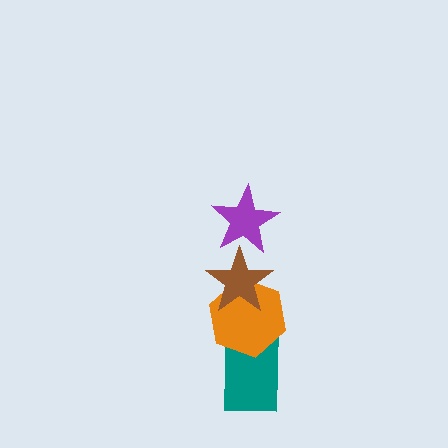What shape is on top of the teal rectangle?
The orange hexagon is on top of the teal rectangle.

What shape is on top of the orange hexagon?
The brown star is on top of the orange hexagon.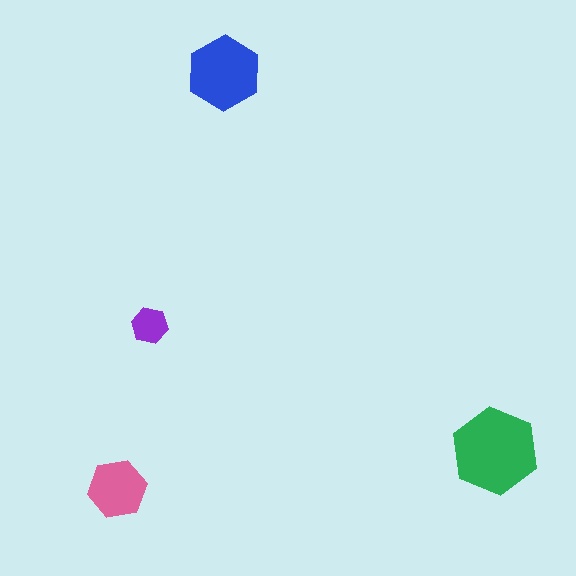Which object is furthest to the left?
The pink hexagon is leftmost.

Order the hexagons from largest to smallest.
the green one, the blue one, the pink one, the purple one.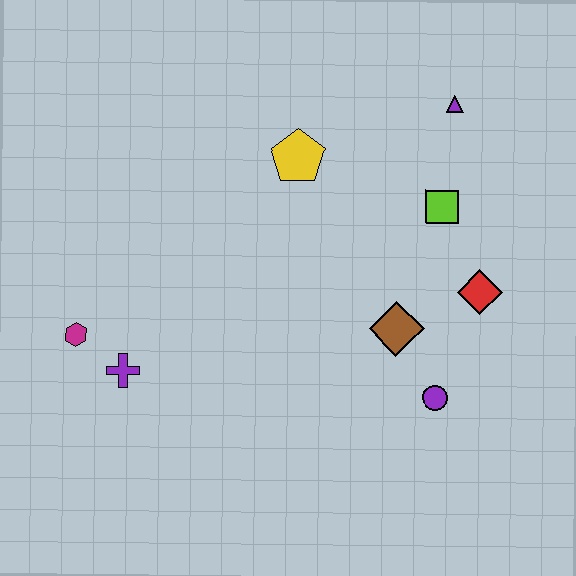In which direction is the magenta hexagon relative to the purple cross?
The magenta hexagon is to the left of the purple cross.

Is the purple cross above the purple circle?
Yes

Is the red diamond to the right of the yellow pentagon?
Yes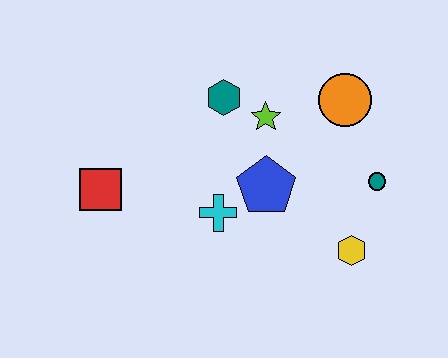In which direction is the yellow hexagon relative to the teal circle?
The yellow hexagon is below the teal circle.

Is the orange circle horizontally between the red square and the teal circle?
Yes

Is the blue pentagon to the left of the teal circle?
Yes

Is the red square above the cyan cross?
Yes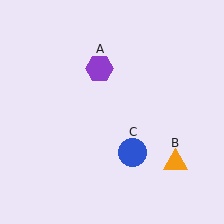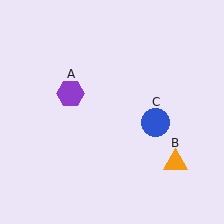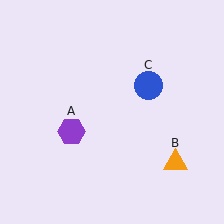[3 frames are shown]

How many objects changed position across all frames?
2 objects changed position: purple hexagon (object A), blue circle (object C).